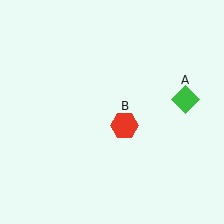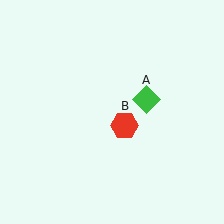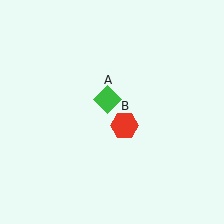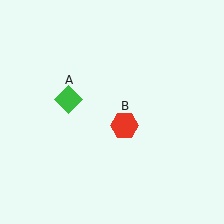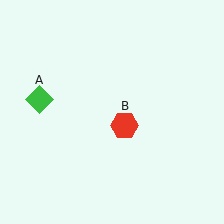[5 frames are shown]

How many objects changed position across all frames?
1 object changed position: green diamond (object A).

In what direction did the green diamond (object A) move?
The green diamond (object A) moved left.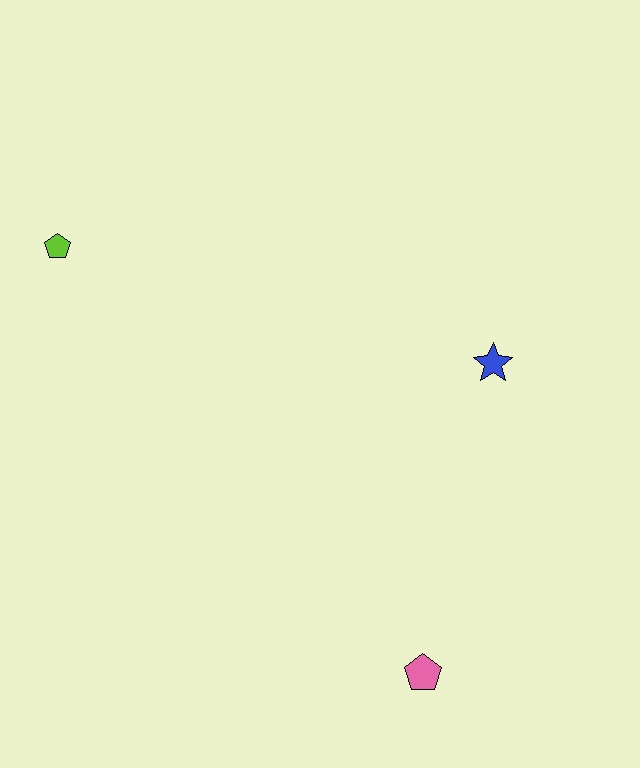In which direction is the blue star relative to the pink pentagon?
The blue star is above the pink pentagon.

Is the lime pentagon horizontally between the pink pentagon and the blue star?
No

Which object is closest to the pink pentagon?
The blue star is closest to the pink pentagon.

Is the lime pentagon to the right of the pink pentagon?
No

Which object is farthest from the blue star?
The lime pentagon is farthest from the blue star.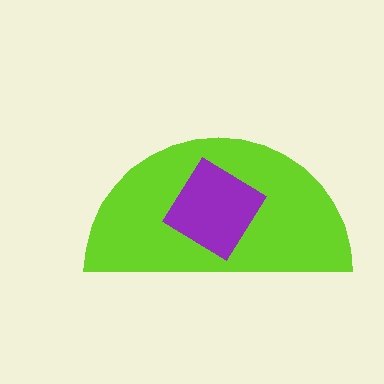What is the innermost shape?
The purple diamond.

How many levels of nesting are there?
2.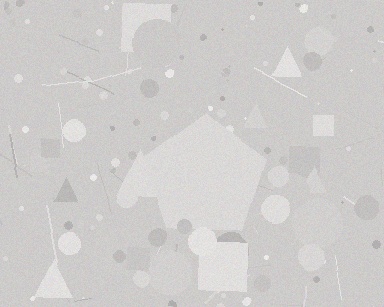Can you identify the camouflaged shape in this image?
The camouflaged shape is a pentagon.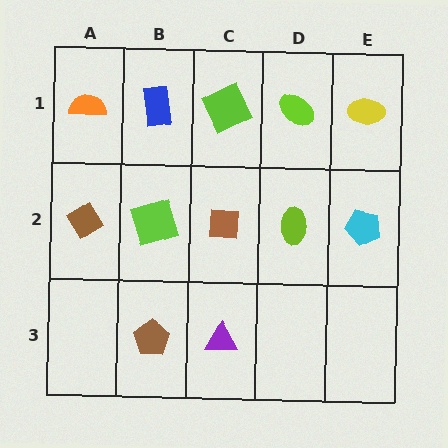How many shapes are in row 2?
5 shapes.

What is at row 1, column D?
A lime ellipse.